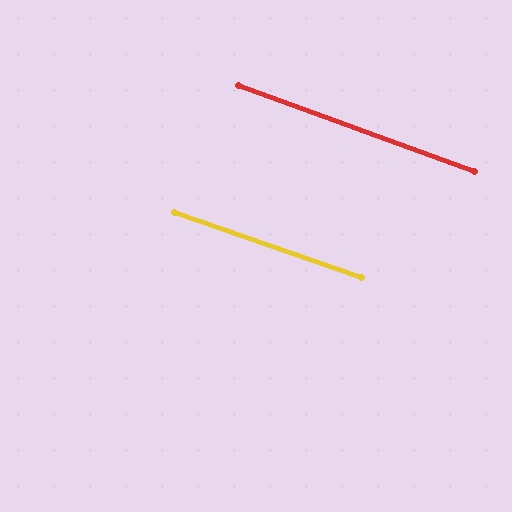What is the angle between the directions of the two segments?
Approximately 1 degree.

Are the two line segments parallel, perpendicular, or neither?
Parallel — their directions differ by only 0.6°.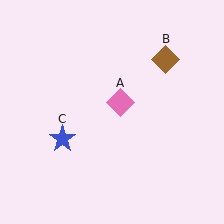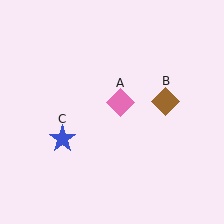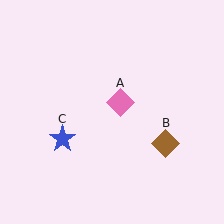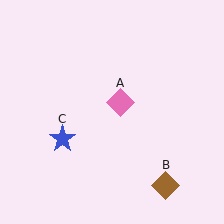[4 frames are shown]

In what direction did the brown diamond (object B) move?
The brown diamond (object B) moved down.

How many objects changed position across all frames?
1 object changed position: brown diamond (object B).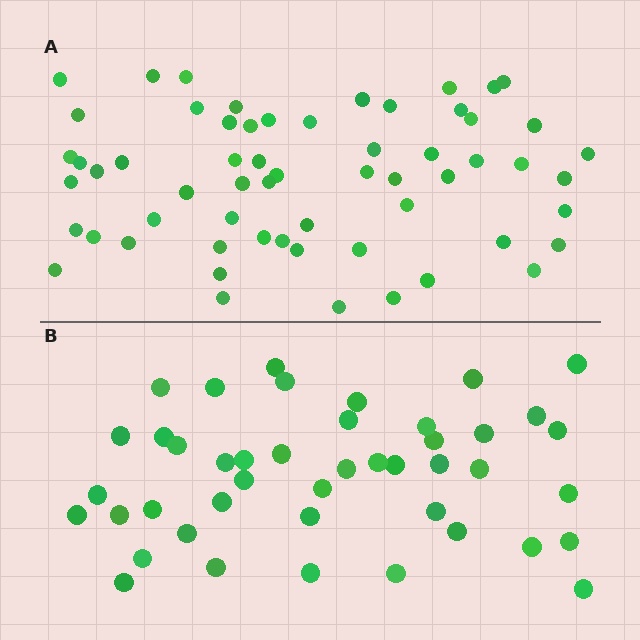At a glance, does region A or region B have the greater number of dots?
Region A (the top region) has more dots.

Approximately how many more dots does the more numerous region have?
Region A has approximately 15 more dots than region B.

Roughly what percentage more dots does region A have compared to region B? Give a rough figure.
About 35% more.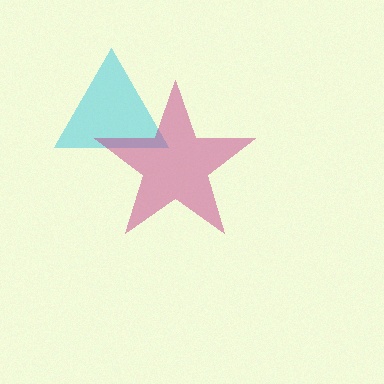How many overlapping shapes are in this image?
There are 2 overlapping shapes in the image.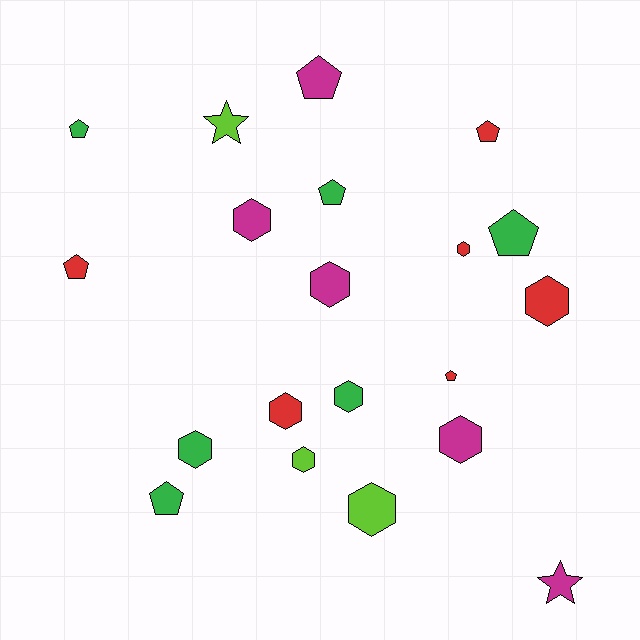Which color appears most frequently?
Green, with 6 objects.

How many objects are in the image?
There are 20 objects.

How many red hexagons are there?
There are 3 red hexagons.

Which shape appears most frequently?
Hexagon, with 10 objects.